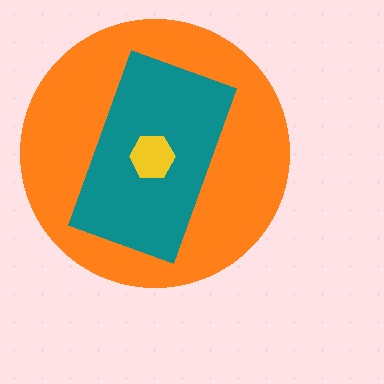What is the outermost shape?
The orange circle.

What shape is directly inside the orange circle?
The teal rectangle.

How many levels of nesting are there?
3.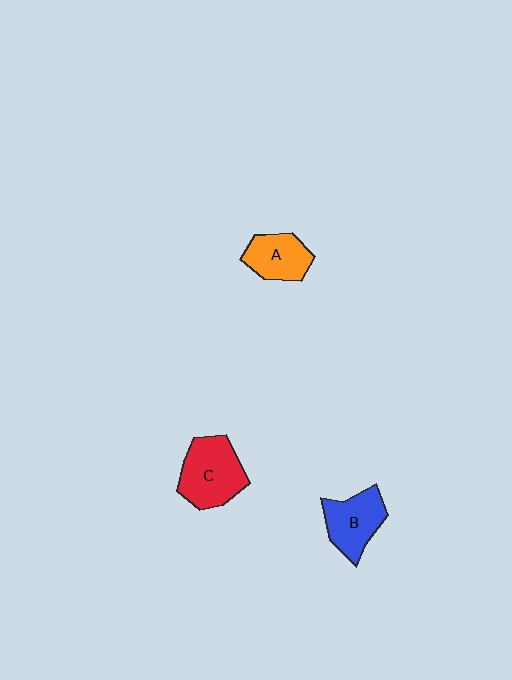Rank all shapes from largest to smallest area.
From largest to smallest: C (red), B (blue), A (orange).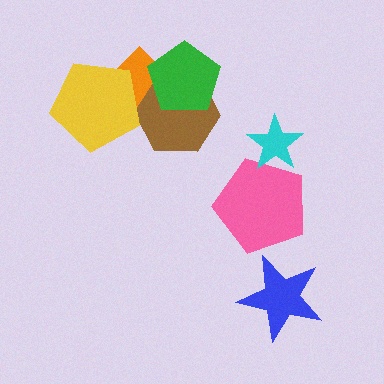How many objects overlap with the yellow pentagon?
1 object overlaps with the yellow pentagon.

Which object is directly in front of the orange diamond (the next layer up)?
The brown hexagon is directly in front of the orange diamond.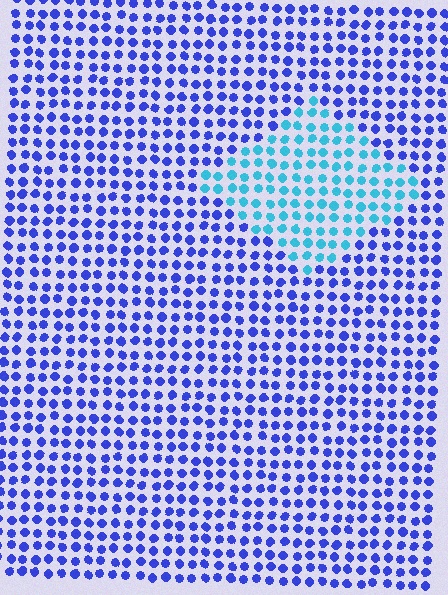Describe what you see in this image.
The image is filled with small blue elements in a uniform arrangement. A diamond-shaped region is visible where the elements are tinted to a slightly different hue, forming a subtle color boundary.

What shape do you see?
I see a diamond.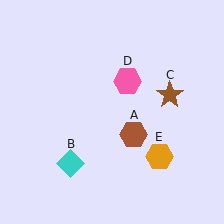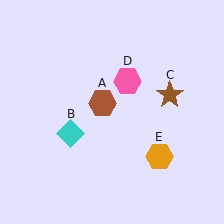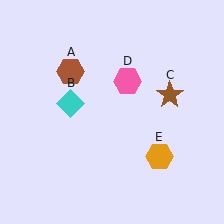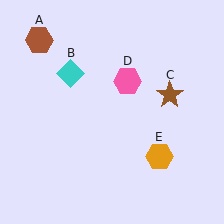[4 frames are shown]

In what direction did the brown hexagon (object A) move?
The brown hexagon (object A) moved up and to the left.